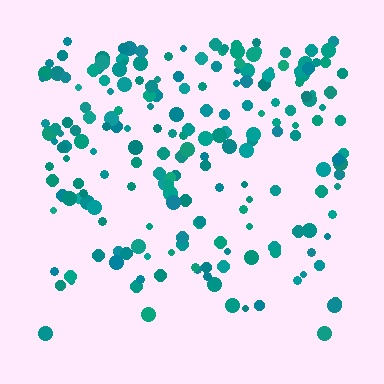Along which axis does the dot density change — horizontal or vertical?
Vertical.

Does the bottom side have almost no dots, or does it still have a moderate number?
Still a moderate number, just noticeably fewer than the top.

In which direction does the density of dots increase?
From bottom to top, with the top side densest.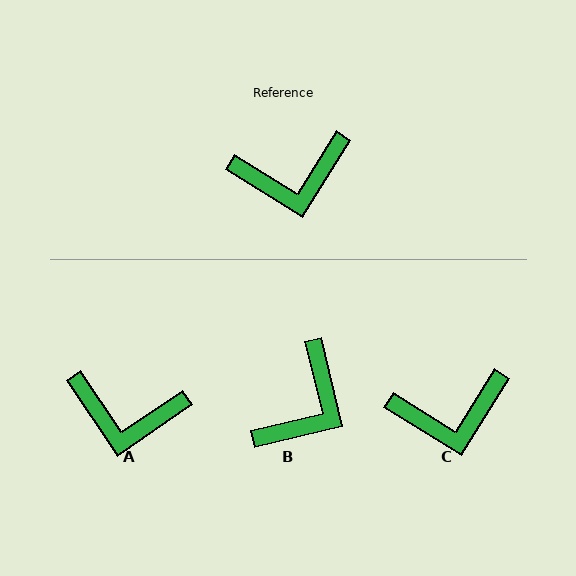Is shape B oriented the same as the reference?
No, it is off by about 45 degrees.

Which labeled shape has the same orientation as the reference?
C.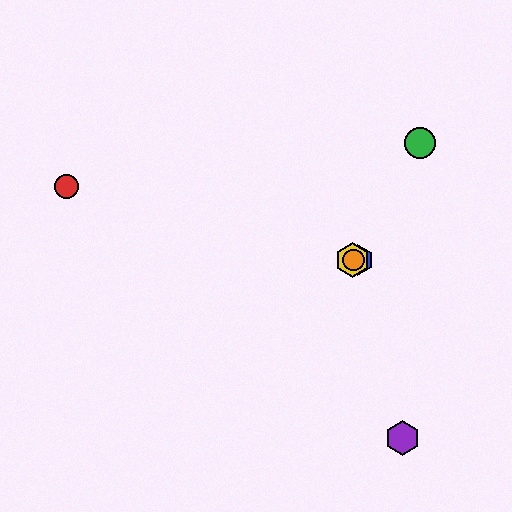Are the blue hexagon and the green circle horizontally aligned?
No, the blue hexagon is at y≈260 and the green circle is at y≈143.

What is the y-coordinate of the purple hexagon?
The purple hexagon is at y≈438.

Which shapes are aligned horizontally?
The blue hexagon, the yellow hexagon, the orange circle are aligned horizontally.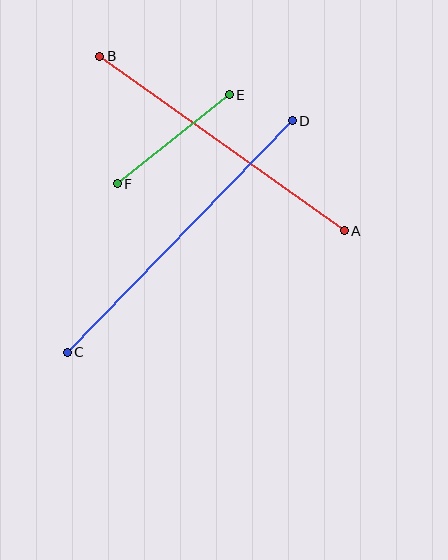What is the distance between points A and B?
The distance is approximately 300 pixels.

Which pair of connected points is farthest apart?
Points C and D are farthest apart.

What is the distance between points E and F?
The distance is approximately 143 pixels.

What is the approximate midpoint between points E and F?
The midpoint is at approximately (173, 139) pixels.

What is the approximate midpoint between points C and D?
The midpoint is at approximately (180, 236) pixels.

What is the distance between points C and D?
The distance is approximately 323 pixels.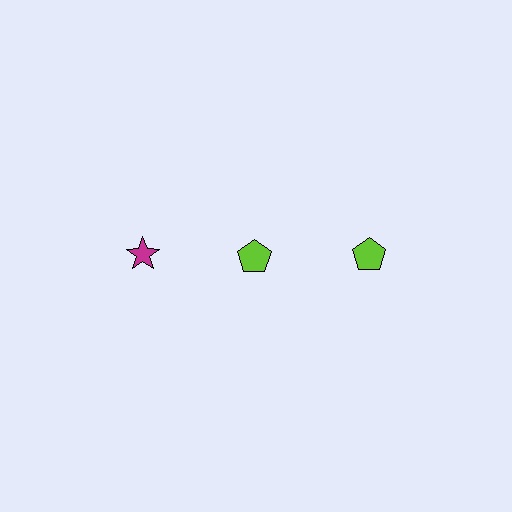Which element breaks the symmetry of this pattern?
The magenta star in the top row, leftmost column breaks the symmetry. All other shapes are lime pentagons.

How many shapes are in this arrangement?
There are 3 shapes arranged in a grid pattern.